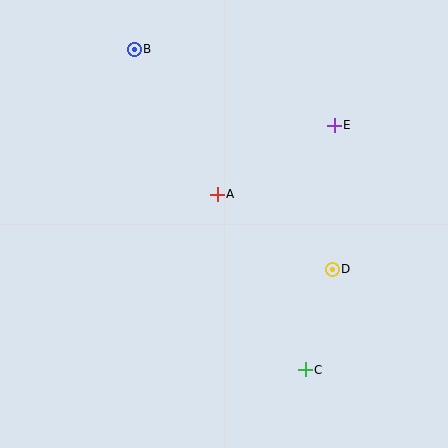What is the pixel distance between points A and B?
The distance between A and B is 168 pixels.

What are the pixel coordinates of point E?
Point E is at (334, 125).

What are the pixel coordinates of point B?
Point B is at (134, 49).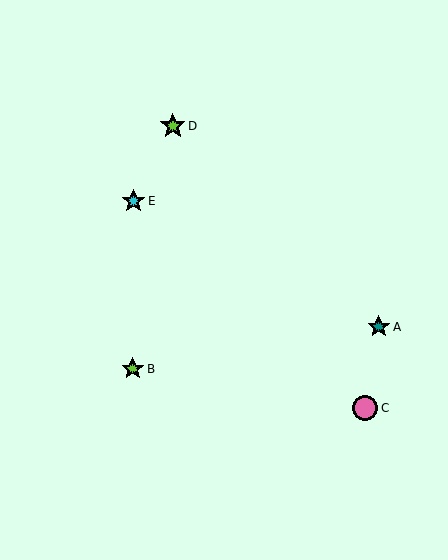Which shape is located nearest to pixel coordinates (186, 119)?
The lime star (labeled D) at (173, 126) is nearest to that location.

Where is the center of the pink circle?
The center of the pink circle is at (365, 408).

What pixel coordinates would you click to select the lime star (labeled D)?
Click at (173, 126) to select the lime star D.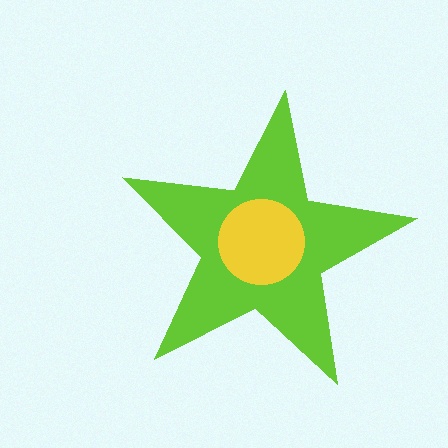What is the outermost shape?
The lime star.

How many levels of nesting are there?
2.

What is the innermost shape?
The yellow circle.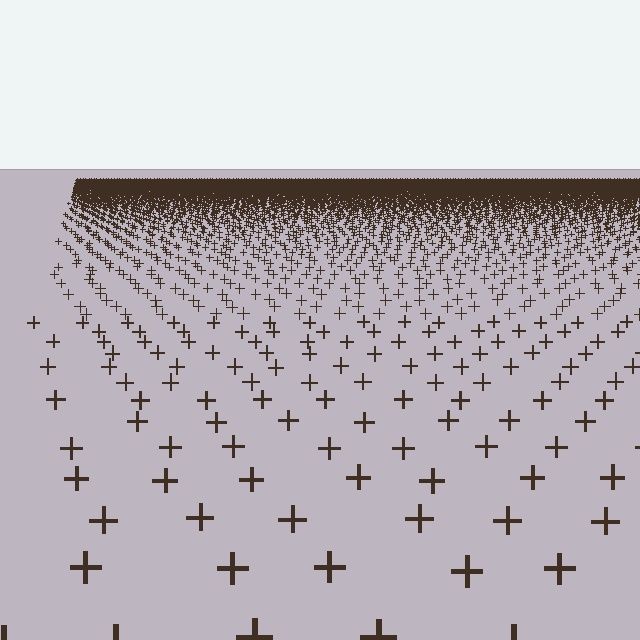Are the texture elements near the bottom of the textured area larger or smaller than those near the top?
Larger. Near the bottom, elements are closer to the viewer and appear at a bigger on-screen size.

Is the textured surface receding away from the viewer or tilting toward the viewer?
The surface is receding away from the viewer. Texture elements get smaller and denser toward the top.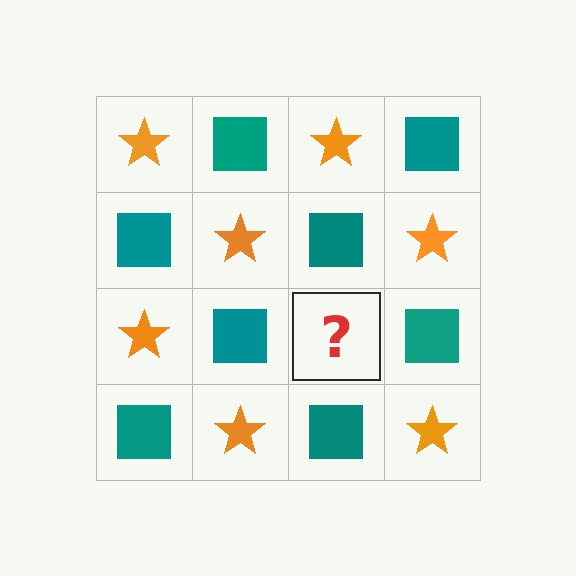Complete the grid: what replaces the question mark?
The question mark should be replaced with an orange star.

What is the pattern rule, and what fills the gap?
The rule is that it alternates orange star and teal square in a checkerboard pattern. The gap should be filled with an orange star.